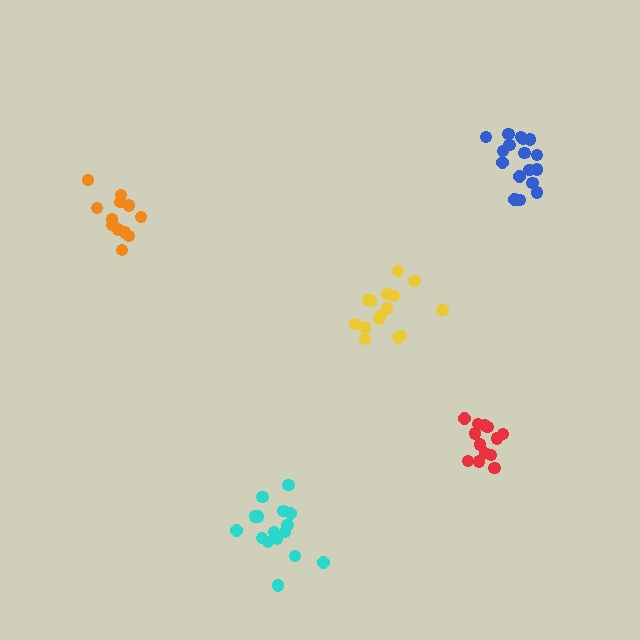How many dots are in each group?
Group 1: 17 dots, Group 2: 15 dots, Group 3: 16 dots, Group 4: 12 dots, Group 5: 13 dots (73 total).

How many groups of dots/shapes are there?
There are 5 groups.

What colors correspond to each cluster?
The clusters are colored: blue, yellow, cyan, orange, red.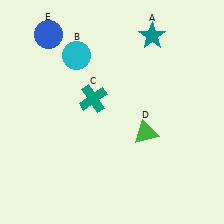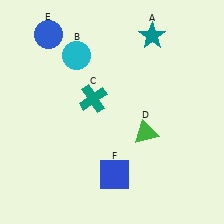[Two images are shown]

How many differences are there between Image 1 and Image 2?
There is 1 difference between the two images.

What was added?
A blue square (F) was added in Image 2.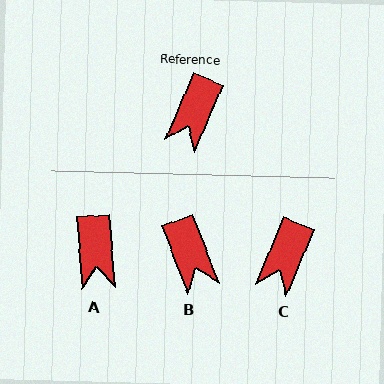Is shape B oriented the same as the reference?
No, it is off by about 44 degrees.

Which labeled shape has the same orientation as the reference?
C.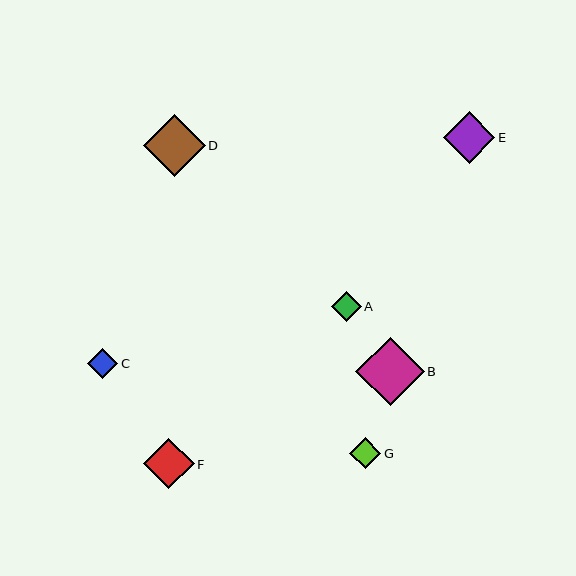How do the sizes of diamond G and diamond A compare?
Diamond G and diamond A are approximately the same size.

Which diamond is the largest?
Diamond B is the largest with a size of approximately 68 pixels.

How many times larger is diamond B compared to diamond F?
Diamond B is approximately 1.4 times the size of diamond F.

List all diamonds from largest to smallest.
From largest to smallest: B, D, E, F, G, C, A.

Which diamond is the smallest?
Diamond A is the smallest with a size of approximately 30 pixels.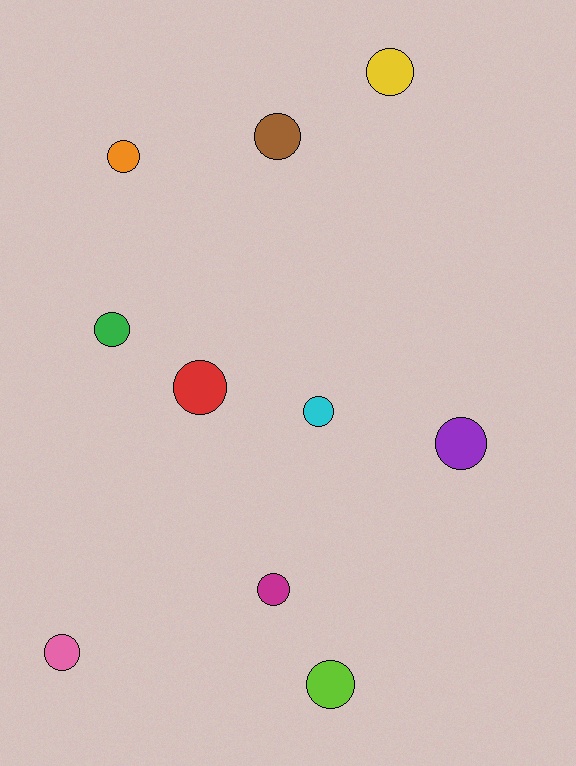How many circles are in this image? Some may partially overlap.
There are 10 circles.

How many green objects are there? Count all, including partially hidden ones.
There is 1 green object.